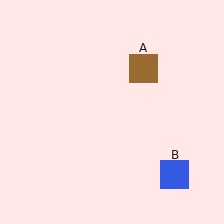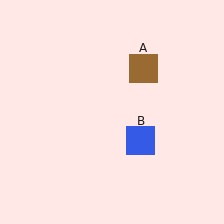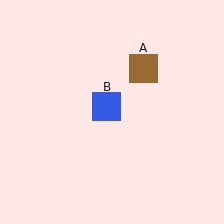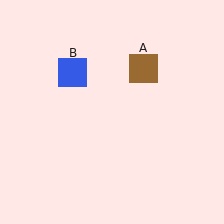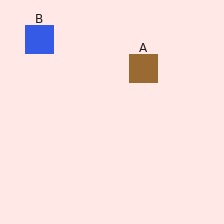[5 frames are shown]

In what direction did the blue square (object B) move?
The blue square (object B) moved up and to the left.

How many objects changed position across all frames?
1 object changed position: blue square (object B).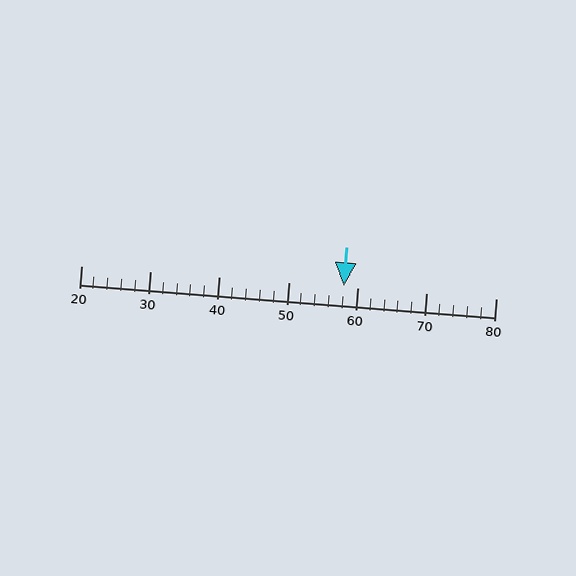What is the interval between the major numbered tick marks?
The major tick marks are spaced 10 units apart.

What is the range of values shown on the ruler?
The ruler shows values from 20 to 80.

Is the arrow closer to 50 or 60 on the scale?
The arrow is closer to 60.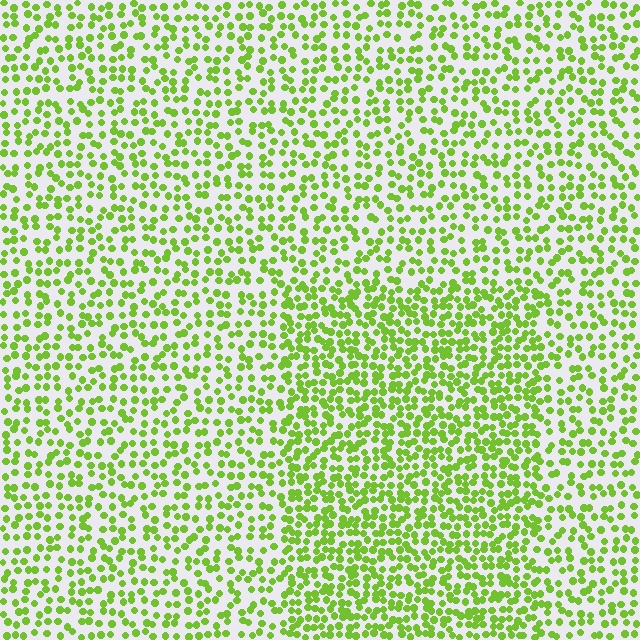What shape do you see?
I see a rectangle.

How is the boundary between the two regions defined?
The boundary is defined by a change in element density (approximately 1.6x ratio). All elements are the same color, size, and shape.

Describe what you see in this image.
The image contains small lime elements arranged at two different densities. A rectangle-shaped region is visible where the elements are more densely packed than the surrounding area.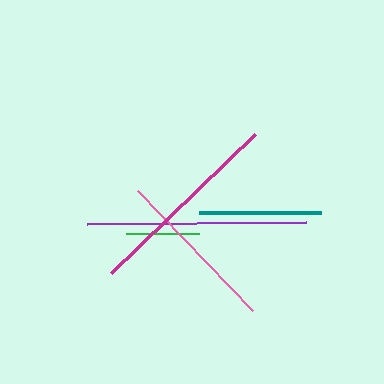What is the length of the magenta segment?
The magenta segment is approximately 200 pixels long.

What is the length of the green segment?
The green segment is approximately 74 pixels long.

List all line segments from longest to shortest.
From longest to shortest: purple, magenta, pink, teal, green.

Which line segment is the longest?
The purple line is the longest at approximately 219 pixels.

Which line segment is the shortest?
The green line is the shortest at approximately 74 pixels.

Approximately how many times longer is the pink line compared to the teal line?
The pink line is approximately 1.4 times the length of the teal line.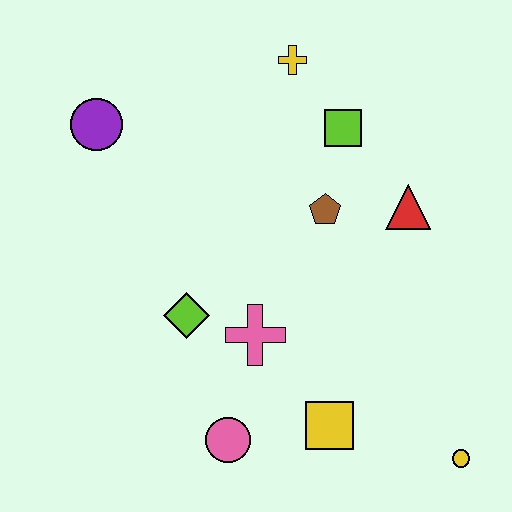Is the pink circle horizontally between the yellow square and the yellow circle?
No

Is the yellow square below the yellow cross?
Yes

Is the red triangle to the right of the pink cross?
Yes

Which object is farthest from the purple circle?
The yellow circle is farthest from the purple circle.